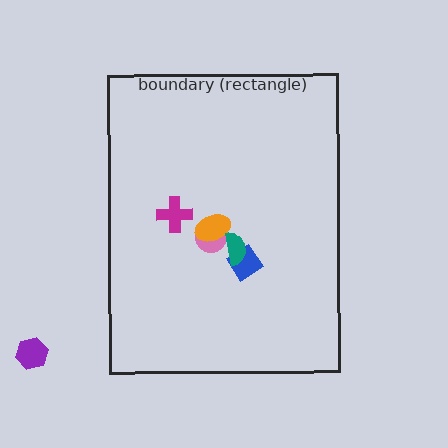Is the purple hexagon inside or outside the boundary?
Outside.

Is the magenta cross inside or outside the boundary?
Inside.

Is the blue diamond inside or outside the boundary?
Inside.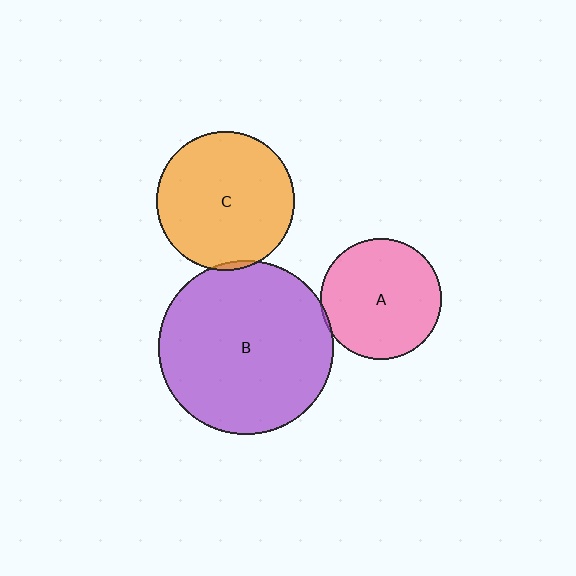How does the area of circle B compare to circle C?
Approximately 1.6 times.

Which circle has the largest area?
Circle B (purple).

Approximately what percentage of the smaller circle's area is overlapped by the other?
Approximately 5%.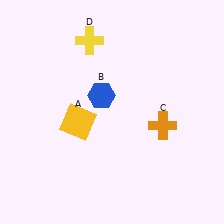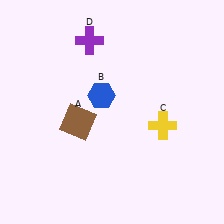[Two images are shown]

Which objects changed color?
A changed from yellow to brown. C changed from orange to yellow. D changed from yellow to purple.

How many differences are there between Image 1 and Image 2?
There are 3 differences between the two images.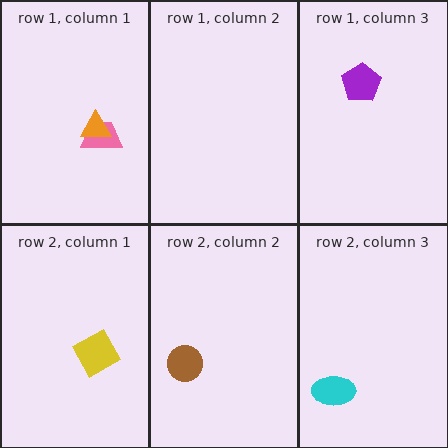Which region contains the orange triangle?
The row 1, column 1 region.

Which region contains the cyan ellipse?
The row 2, column 3 region.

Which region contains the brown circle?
The row 2, column 2 region.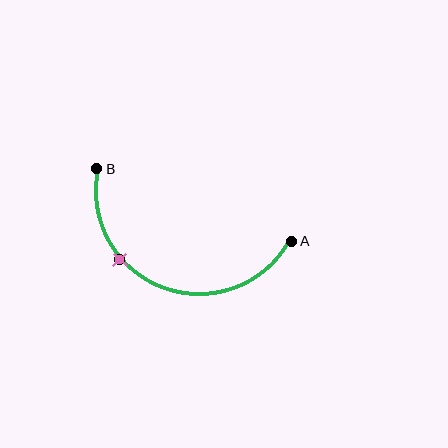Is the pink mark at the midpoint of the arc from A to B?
No. The pink mark lies on the arc but is closer to endpoint B. The arc midpoint would be at the point on the curve equidistant along the arc from both A and B.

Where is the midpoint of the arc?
The arc midpoint is the point on the curve farthest from the straight line joining A and B. It sits below that line.